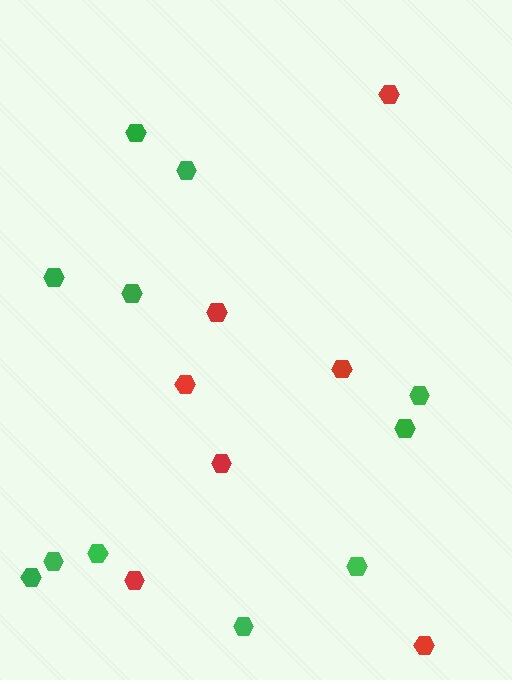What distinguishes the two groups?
There are 2 groups: one group of green hexagons (11) and one group of red hexagons (7).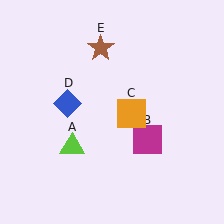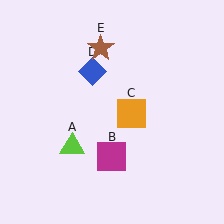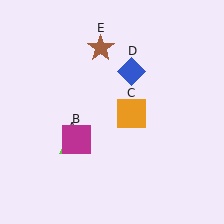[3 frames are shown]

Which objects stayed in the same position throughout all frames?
Lime triangle (object A) and orange square (object C) and brown star (object E) remained stationary.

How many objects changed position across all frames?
2 objects changed position: magenta square (object B), blue diamond (object D).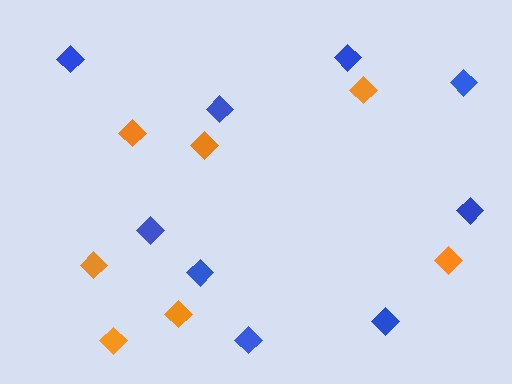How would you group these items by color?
There are 2 groups: one group of orange diamonds (7) and one group of blue diamonds (9).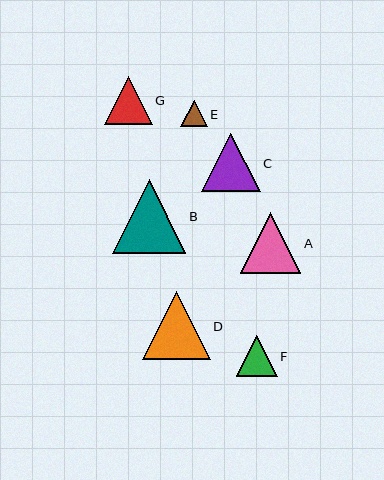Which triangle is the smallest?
Triangle E is the smallest with a size of approximately 26 pixels.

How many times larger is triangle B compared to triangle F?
Triangle B is approximately 1.8 times the size of triangle F.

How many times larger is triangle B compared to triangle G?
Triangle B is approximately 1.6 times the size of triangle G.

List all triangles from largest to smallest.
From largest to smallest: B, D, A, C, G, F, E.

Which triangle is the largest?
Triangle B is the largest with a size of approximately 74 pixels.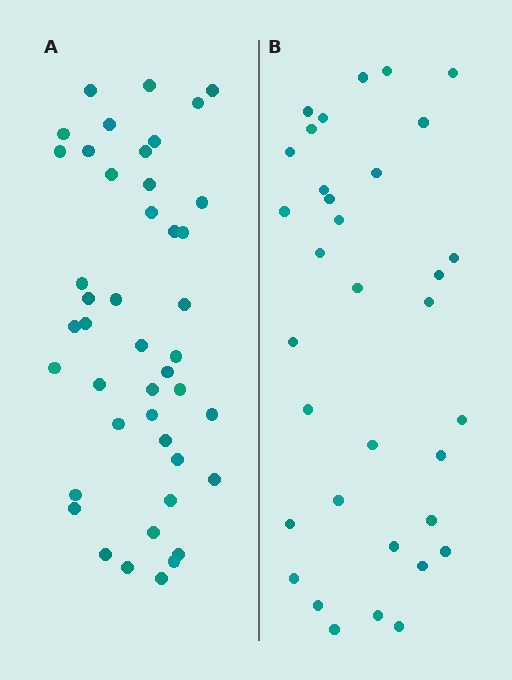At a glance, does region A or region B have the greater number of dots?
Region A (the left region) has more dots.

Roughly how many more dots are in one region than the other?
Region A has roughly 10 or so more dots than region B.